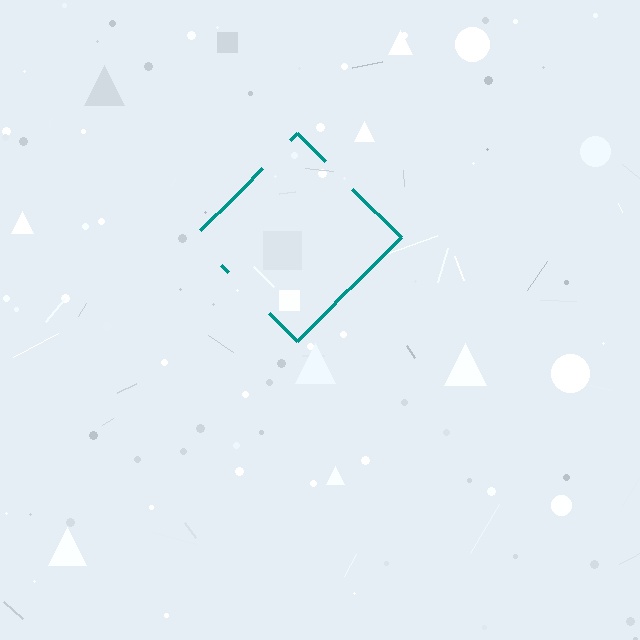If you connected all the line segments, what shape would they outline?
They would outline a diamond.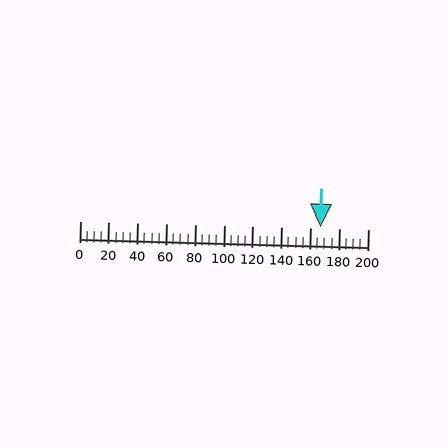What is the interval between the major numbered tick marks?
The major tick marks are spaced 20 units apart.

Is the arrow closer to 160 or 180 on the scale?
The arrow is closer to 160.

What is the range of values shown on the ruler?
The ruler shows values from 0 to 200.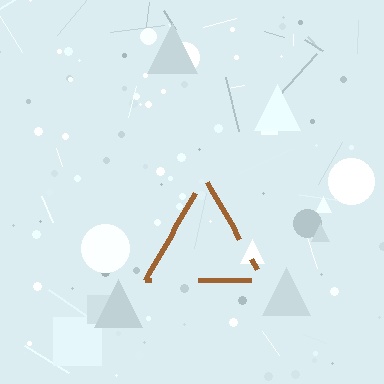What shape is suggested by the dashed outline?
The dashed outline suggests a triangle.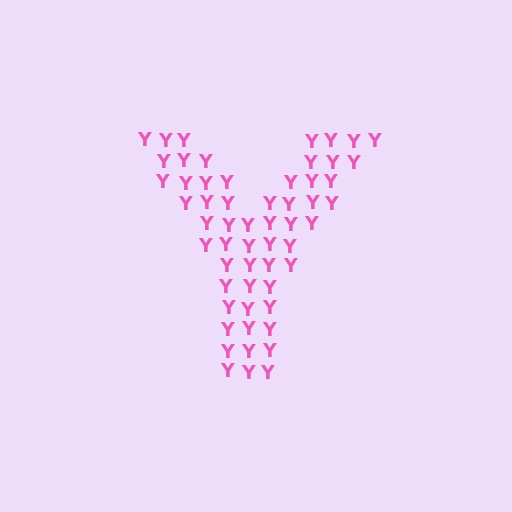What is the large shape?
The large shape is the letter Y.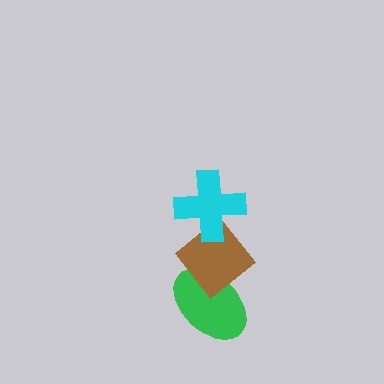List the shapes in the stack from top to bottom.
From top to bottom: the cyan cross, the brown diamond, the green ellipse.